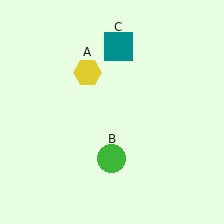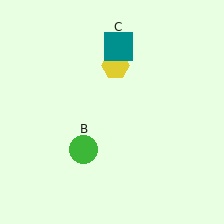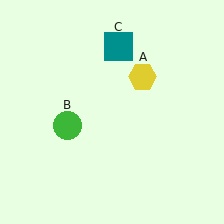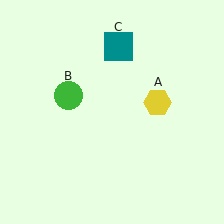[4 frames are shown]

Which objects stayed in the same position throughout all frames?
Teal square (object C) remained stationary.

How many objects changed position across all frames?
2 objects changed position: yellow hexagon (object A), green circle (object B).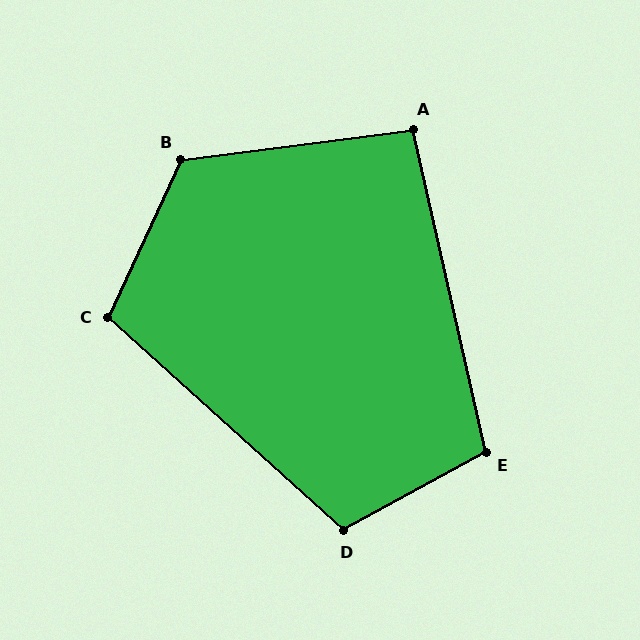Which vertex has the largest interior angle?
B, at approximately 122 degrees.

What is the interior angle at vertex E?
Approximately 106 degrees (obtuse).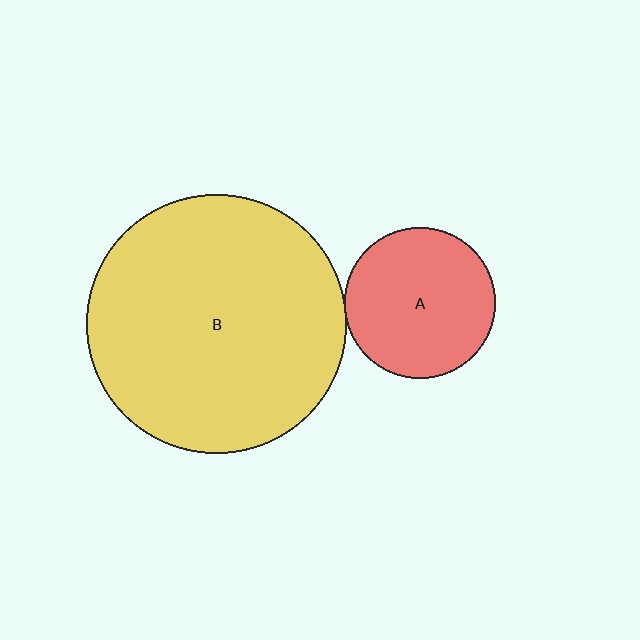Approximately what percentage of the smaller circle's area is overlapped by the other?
Approximately 5%.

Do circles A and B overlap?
Yes.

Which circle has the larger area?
Circle B (yellow).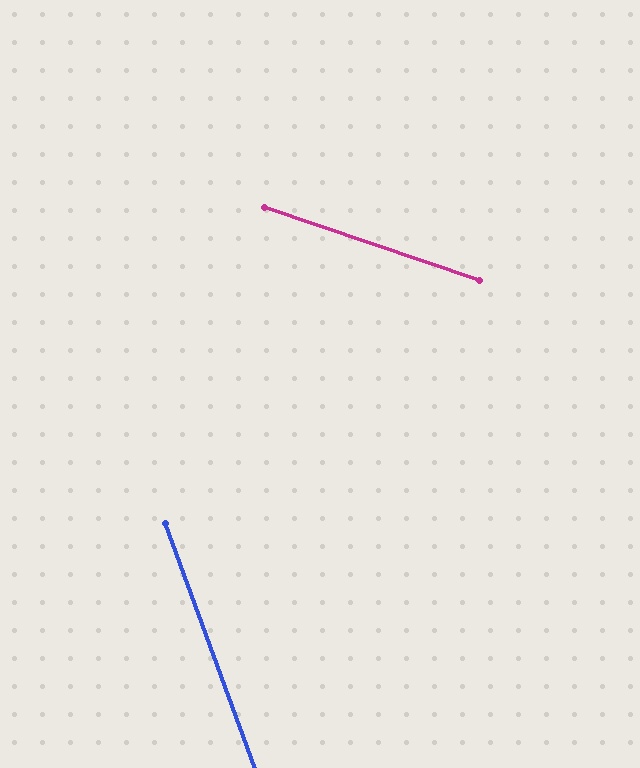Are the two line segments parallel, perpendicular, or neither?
Neither parallel nor perpendicular — they differ by about 51°.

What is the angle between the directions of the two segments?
Approximately 51 degrees.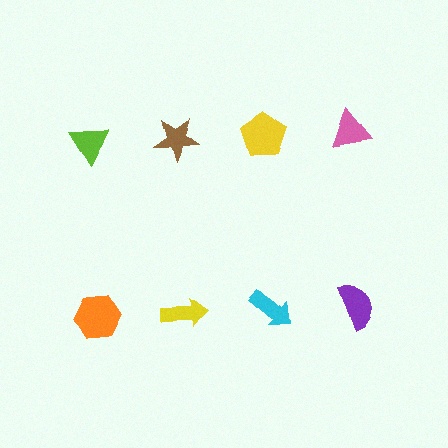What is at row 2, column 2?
A yellow arrow.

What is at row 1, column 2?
A brown star.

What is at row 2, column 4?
A purple semicircle.